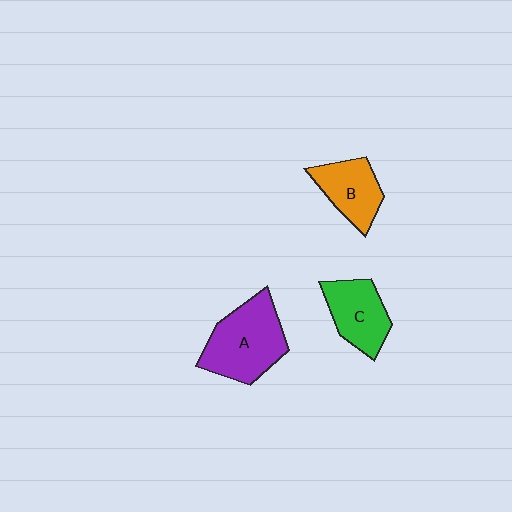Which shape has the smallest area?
Shape B (orange).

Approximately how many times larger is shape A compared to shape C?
Approximately 1.4 times.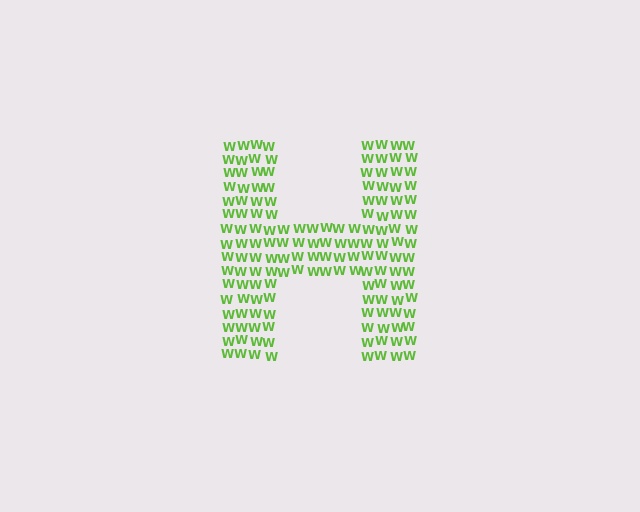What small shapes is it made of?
It is made of small letter W's.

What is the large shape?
The large shape is the letter H.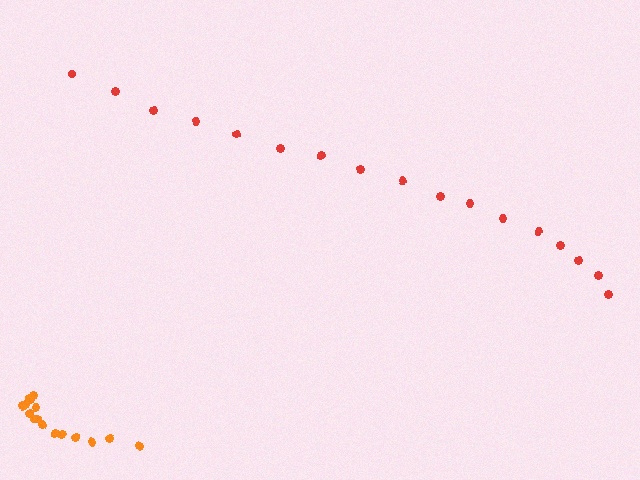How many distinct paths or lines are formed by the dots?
There are 2 distinct paths.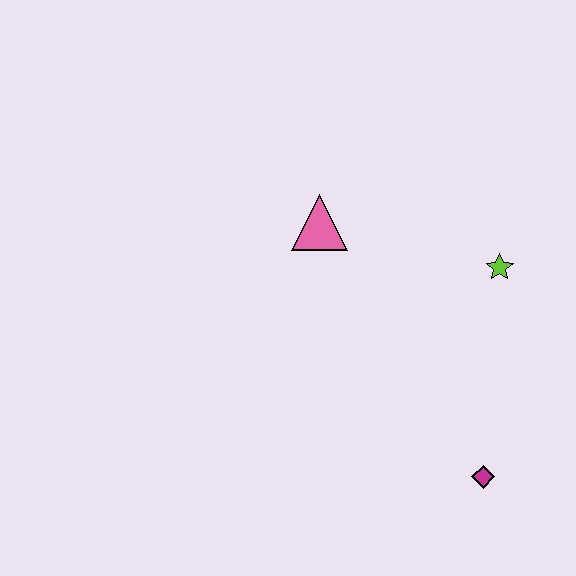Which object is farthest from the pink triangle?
The magenta diamond is farthest from the pink triangle.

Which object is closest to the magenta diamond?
The lime star is closest to the magenta diamond.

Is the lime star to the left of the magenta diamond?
No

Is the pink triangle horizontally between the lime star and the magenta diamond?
No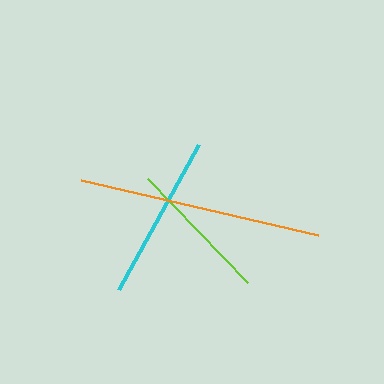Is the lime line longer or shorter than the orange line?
The orange line is longer than the lime line.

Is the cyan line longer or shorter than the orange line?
The orange line is longer than the cyan line.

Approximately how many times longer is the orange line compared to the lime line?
The orange line is approximately 1.7 times the length of the lime line.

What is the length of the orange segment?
The orange segment is approximately 244 pixels long.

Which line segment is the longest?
The orange line is the longest at approximately 244 pixels.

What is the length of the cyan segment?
The cyan segment is approximately 166 pixels long.